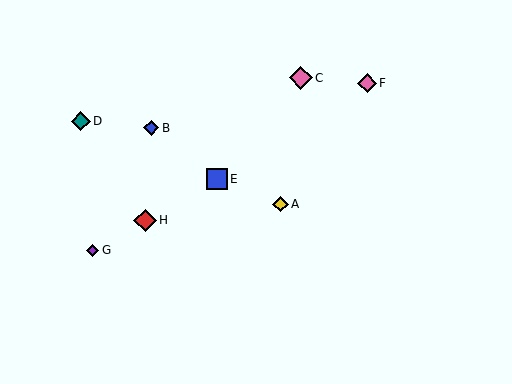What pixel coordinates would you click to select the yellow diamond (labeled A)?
Click at (280, 204) to select the yellow diamond A.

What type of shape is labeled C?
Shape C is a pink diamond.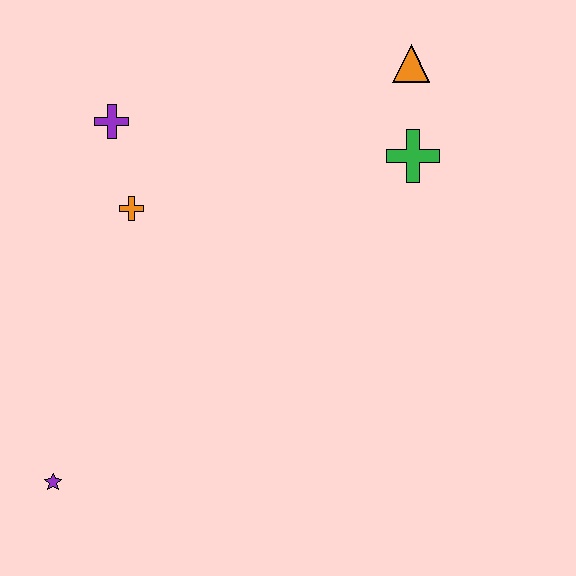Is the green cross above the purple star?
Yes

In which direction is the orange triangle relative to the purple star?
The orange triangle is above the purple star.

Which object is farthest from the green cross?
The purple star is farthest from the green cross.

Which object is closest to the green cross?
The orange triangle is closest to the green cross.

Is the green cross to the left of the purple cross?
No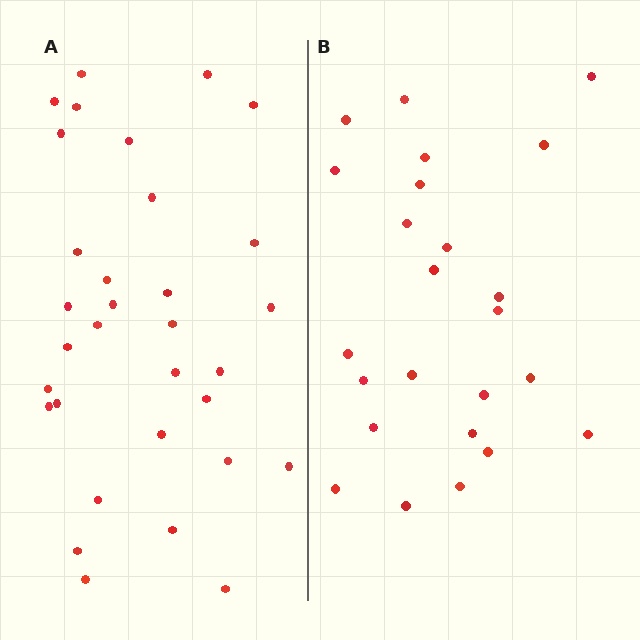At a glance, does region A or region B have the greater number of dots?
Region A (the left region) has more dots.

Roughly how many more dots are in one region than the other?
Region A has roughly 8 or so more dots than region B.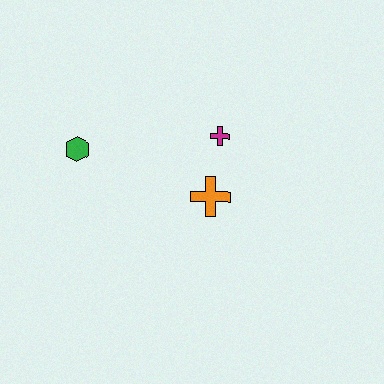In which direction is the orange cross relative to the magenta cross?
The orange cross is below the magenta cross.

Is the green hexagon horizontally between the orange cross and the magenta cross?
No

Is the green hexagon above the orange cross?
Yes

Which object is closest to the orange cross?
The magenta cross is closest to the orange cross.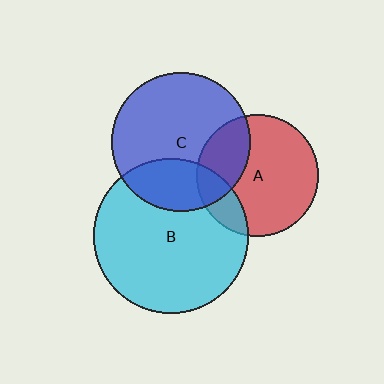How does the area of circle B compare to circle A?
Approximately 1.6 times.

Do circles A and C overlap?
Yes.